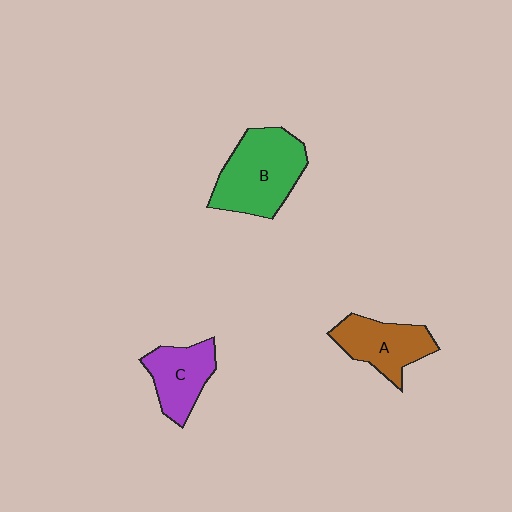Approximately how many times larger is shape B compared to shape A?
Approximately 1.4 times.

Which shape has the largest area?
Shape B (green).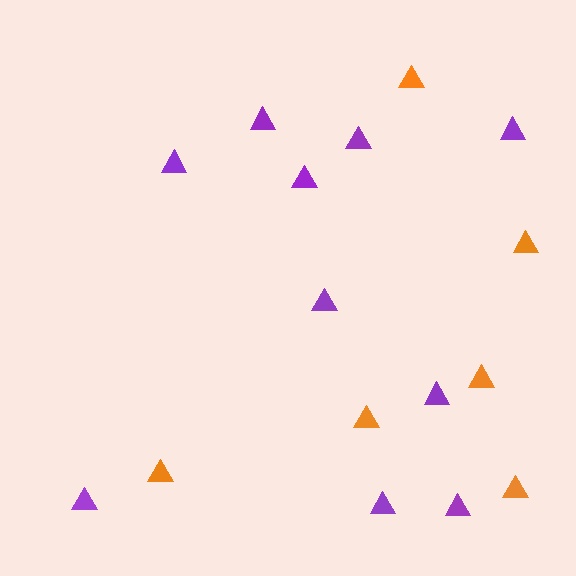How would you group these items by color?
There are 2 groups: one group of orange triangles (6) and one group of purple triangles (10).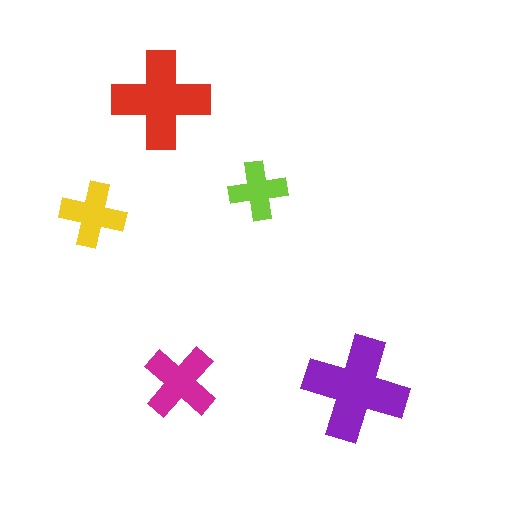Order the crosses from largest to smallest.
the purple one, the red one, the magenta one, the yellow one, the lime one.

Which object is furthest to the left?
The yellow cross is leftmost.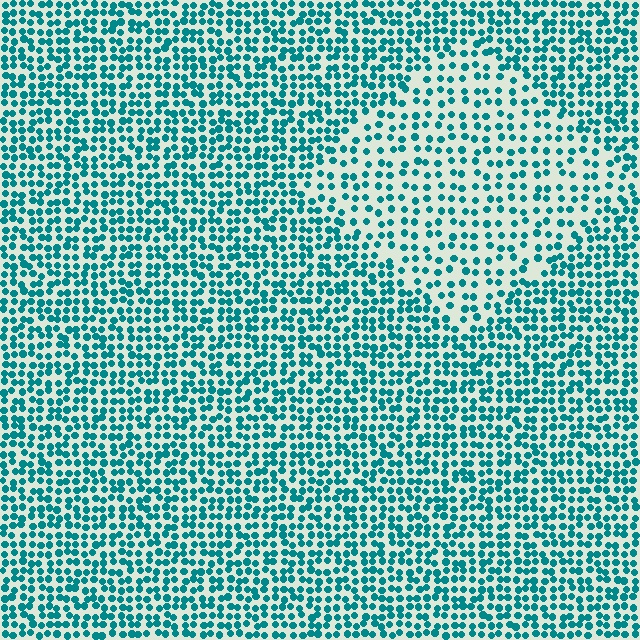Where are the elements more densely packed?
The elements are more densely packed outside the diamond boundary.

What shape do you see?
I see a diamond.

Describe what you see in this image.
The image contains small teal elements arranged at two different densities. A diamond-shaped region is visible where the elements are less densely packed than the surrounding area.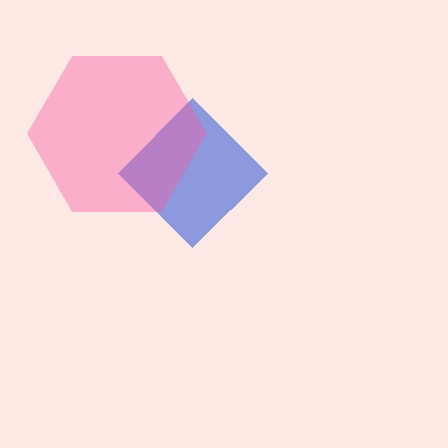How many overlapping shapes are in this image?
There are 2 overlapping shapes in the image.